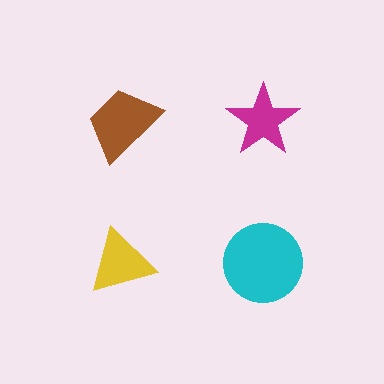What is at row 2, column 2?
A cyan circle.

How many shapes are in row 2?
2 shapes.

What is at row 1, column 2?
A magenta star.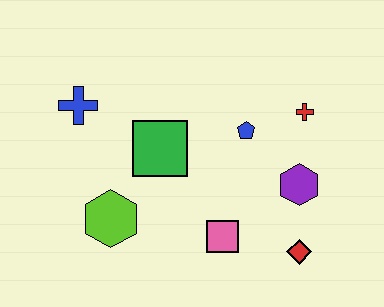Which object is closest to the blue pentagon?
The red cross is closest to the blue pentagon.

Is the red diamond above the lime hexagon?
No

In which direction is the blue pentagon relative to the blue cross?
The blue pentagon is to the right of the blue cross.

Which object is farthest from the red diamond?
The blue cross is farthest from the red diamond.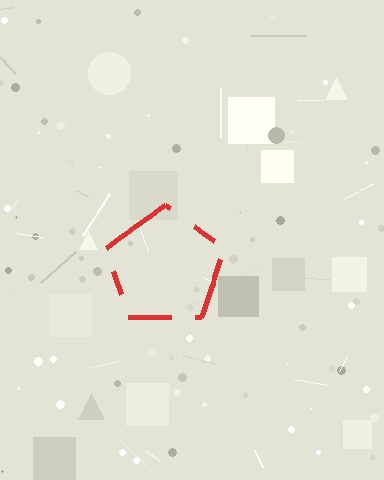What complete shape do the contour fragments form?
The contour fragments form a pentagon.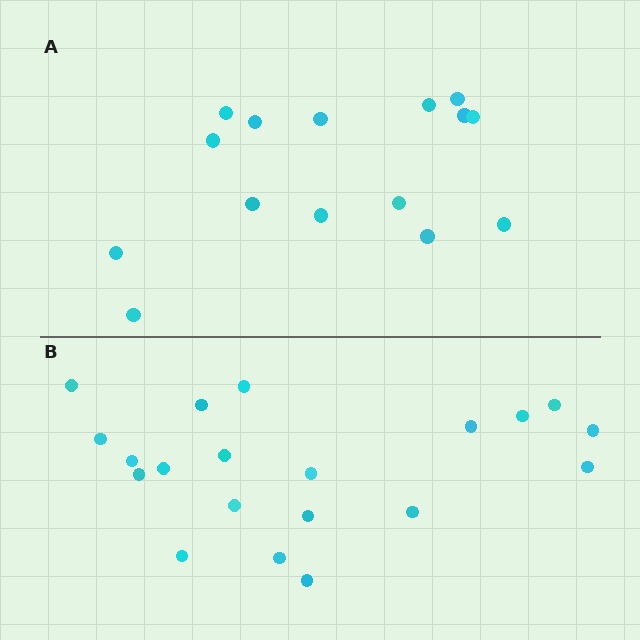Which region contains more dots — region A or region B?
Region B (the bottom region) has more dots.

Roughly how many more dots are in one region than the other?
Region B has about 5 more dots than region A.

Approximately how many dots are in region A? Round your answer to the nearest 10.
About 20 dots. (The exact count is 15, which rounds to 20.)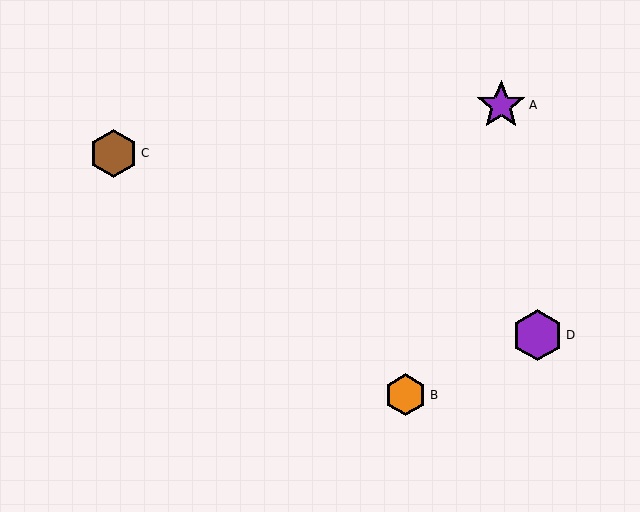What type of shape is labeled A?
Shape A is a purple star.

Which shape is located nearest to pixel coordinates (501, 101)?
The purple star (labeled A) at (501, 105) is nearest to that location.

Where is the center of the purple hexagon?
The center of the purple hexagon is at (537, 335).